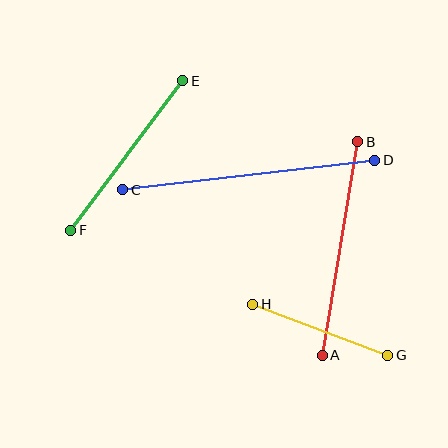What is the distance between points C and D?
The distance is approximately 254 pixels.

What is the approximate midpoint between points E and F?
The midpoint is at approximately (127, 155) pixels.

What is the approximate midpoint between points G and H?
The midpoint is at approximately (320, 330) pixels.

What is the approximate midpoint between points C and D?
The midpoint is at approximately (249, 175) pixels.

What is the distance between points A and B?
The distance is approximately 216 pixels.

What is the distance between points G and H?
The distance is approximately 144 pixels.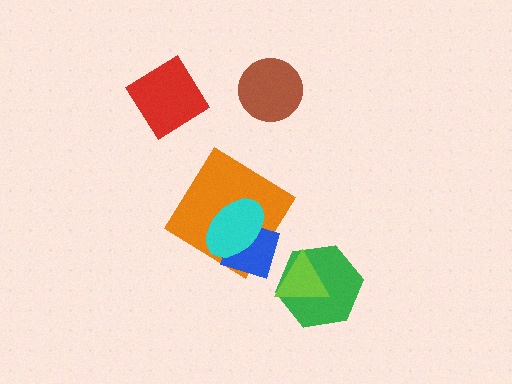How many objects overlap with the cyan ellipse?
2 objects overlap with the cyan ellipse.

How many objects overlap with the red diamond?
0 objects overlap with the red diamond.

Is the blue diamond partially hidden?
Yes, it is partially covered by another shape.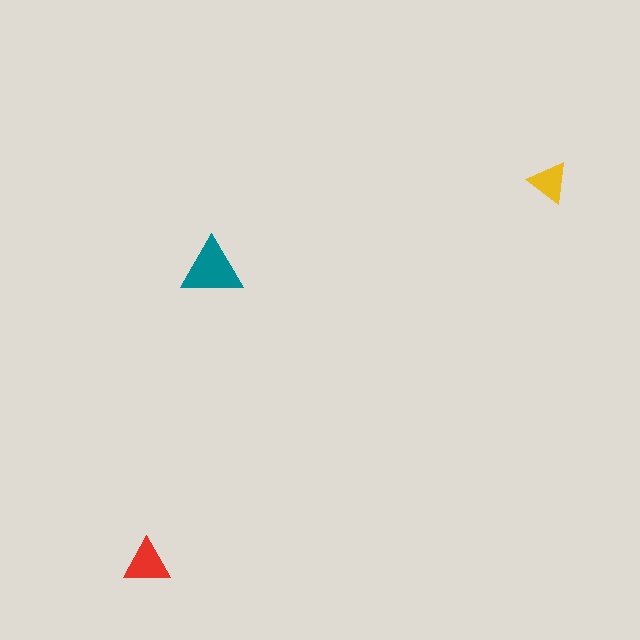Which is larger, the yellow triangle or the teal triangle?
The teal one.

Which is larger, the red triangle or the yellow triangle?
The red one.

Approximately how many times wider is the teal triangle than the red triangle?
About 1.5 times wider.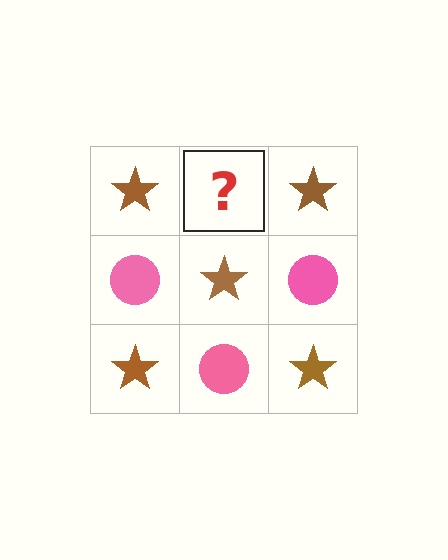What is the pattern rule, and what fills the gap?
The rule is that it alternates brown star and pink circle in a checkerboard pattern. The gap should be filled with a pink circle.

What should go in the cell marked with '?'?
The missing cell should contain a pink circle.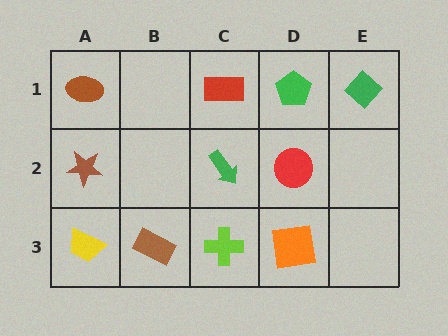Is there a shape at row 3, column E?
No, that cell is empty.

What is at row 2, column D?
A red circle.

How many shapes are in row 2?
3 shapes.